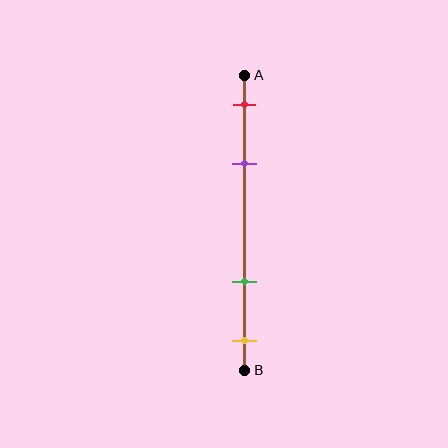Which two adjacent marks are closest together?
The red and purple marks are the closest adjacent pair.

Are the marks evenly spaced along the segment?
No, the marks are not evenly spaced.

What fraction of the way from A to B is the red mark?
The red mark is approximately 10% (0.1) of the way from A to B.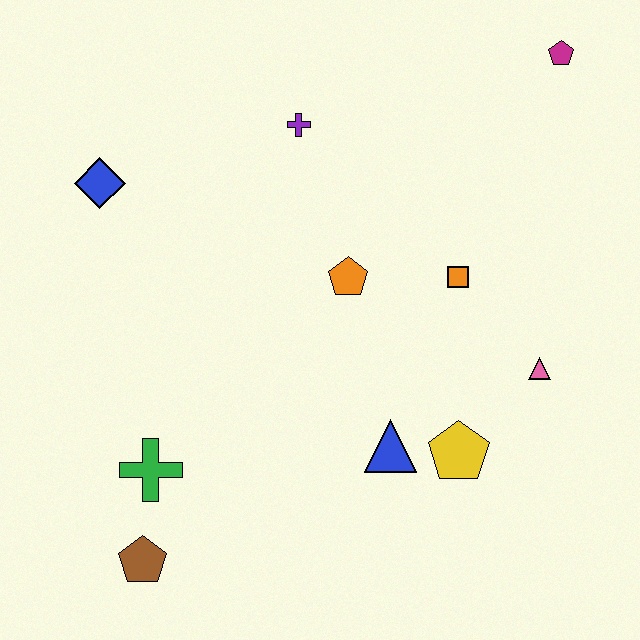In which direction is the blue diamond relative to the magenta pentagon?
The blue diamond is to the left of the magenta pentagon.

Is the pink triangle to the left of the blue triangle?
No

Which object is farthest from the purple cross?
The brown pentagon is farthest from the purple cross.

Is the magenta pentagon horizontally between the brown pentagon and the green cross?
No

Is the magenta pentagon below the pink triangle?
No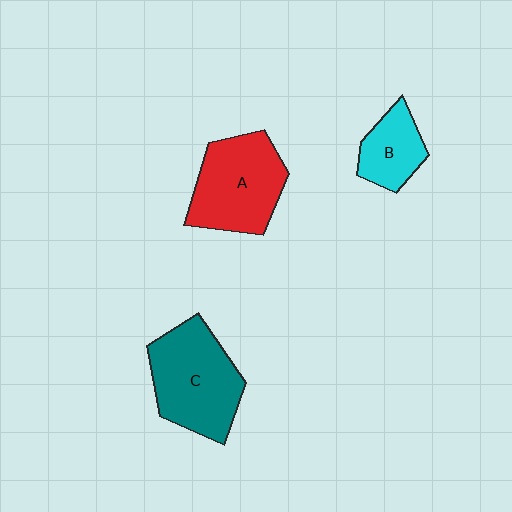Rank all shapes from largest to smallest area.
From largest to smallest: C (teal), A (red), B (cyan).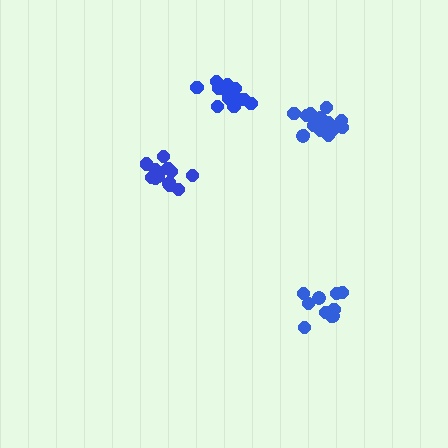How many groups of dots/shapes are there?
There are 4 groups.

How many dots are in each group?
Group 1: 13 dots, Group 2: 10 dots, Group 3: 15 dots, Group 4: 15 dots (53 total).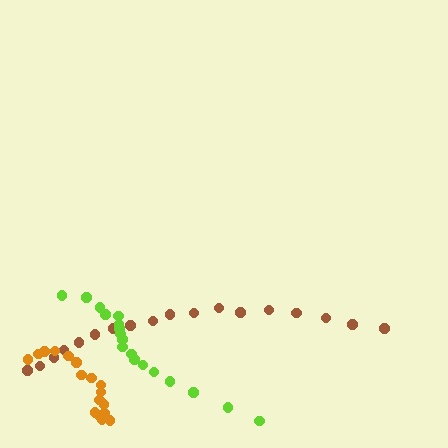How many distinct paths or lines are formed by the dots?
There are 3 distinct paths.